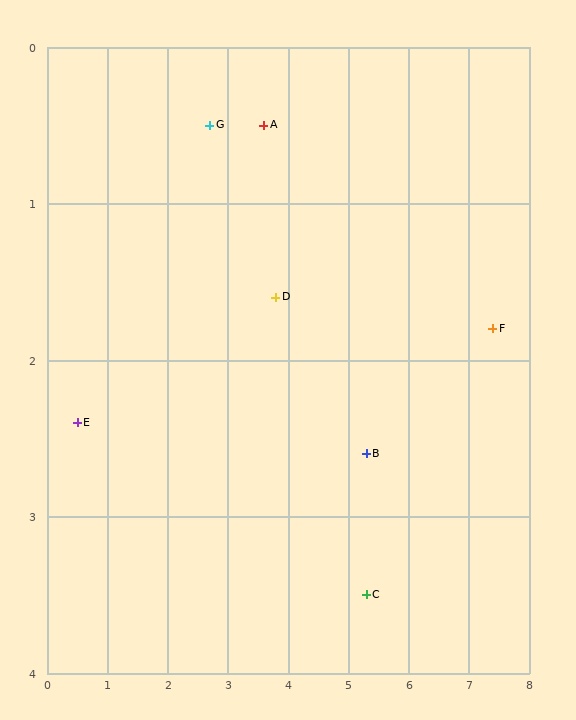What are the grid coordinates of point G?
Point G is at approximately (2.7, 0.5).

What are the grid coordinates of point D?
Point D is at approximately (3.8, 1.6).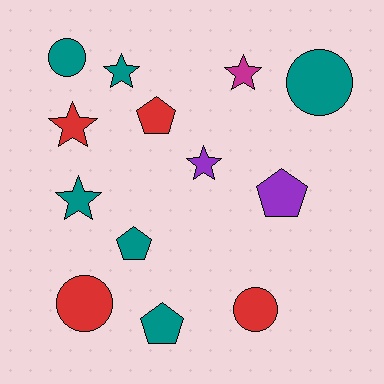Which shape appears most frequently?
Star, with 5 objects.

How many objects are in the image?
There are 13 objects.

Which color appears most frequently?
Teal, with 6 objects.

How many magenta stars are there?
There is 1 magenta star.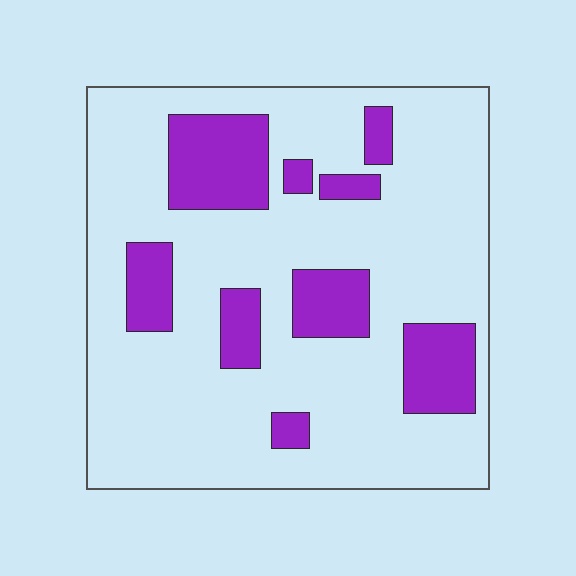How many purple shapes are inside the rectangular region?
9.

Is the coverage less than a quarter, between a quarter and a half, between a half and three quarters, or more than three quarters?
Less than a quarter.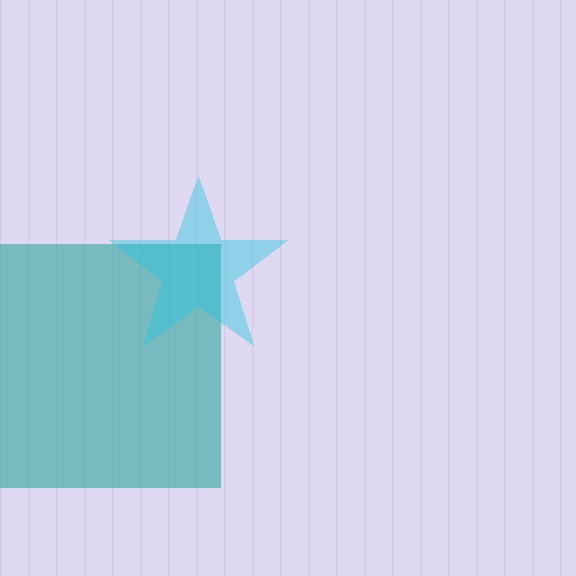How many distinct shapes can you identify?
There are 2 distinct shapes: a teal square, a cyan star.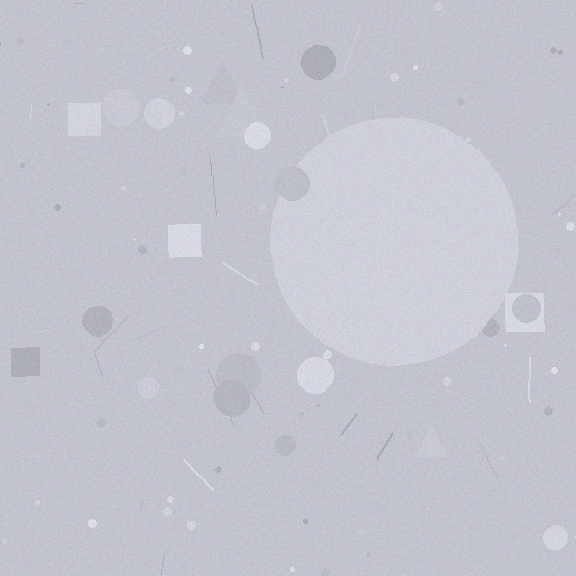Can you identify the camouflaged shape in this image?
The camouflaged shape is a circle.